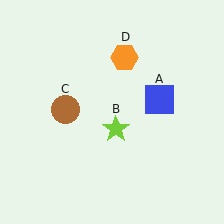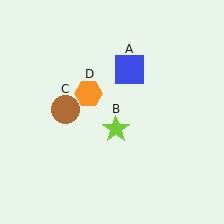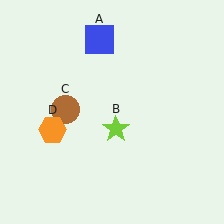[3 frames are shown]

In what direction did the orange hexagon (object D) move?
The orange hexagon (object D) moved down and to the left.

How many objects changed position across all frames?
2 objects changed position: blue square (object A), orange hexagon (object D).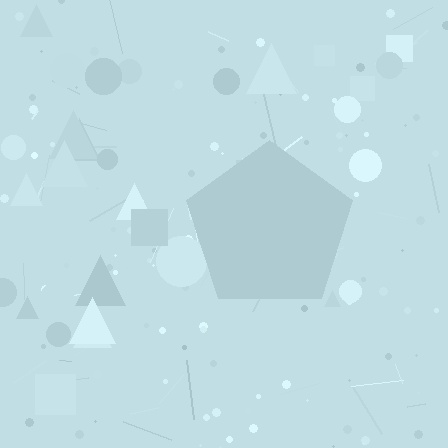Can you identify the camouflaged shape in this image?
The camouflaged shape is a pentagon.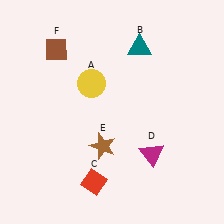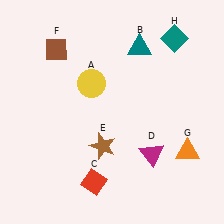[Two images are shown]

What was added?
An orange triangle (G), a teal diamond (H) were added in Image 2.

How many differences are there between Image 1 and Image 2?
There are 2 differences between the two images.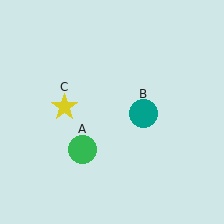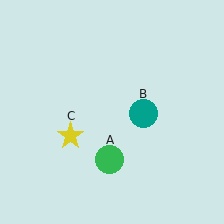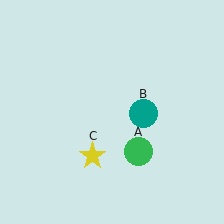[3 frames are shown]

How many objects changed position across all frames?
2 objects changed position: green circle (object A), yellow star (object C).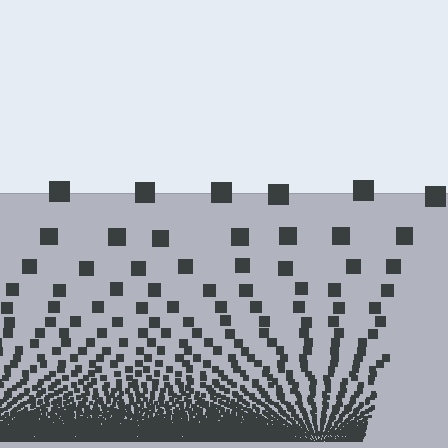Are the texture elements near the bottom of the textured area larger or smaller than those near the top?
Smaller. The gradient is inverted — elements near the bottom are smaller and denser.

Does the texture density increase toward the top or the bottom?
Density increases toward the bottom.